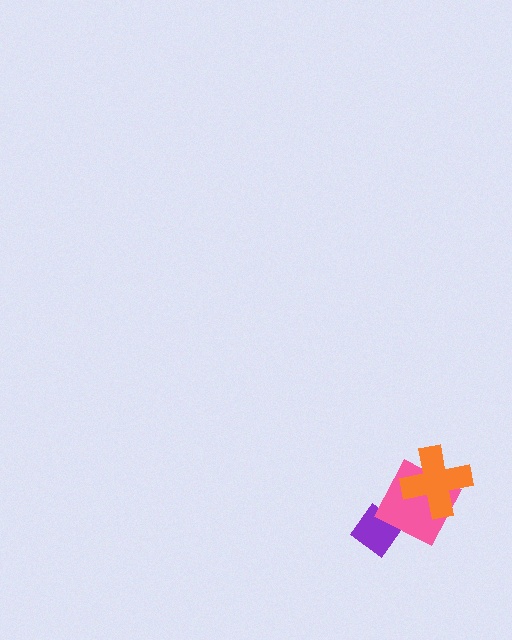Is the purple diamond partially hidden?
Yes, it is partially covered by another shape.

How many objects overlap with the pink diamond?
2 objects overlap with the pink diamond.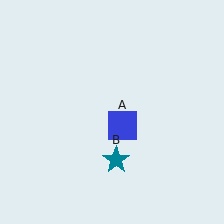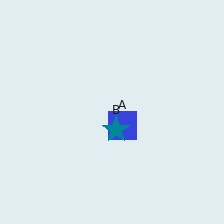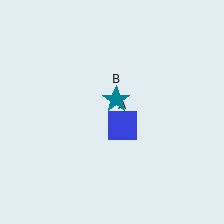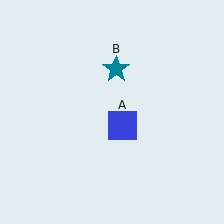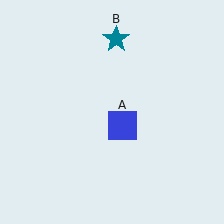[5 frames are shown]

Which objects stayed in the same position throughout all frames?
Blue square (object A) remained stationary.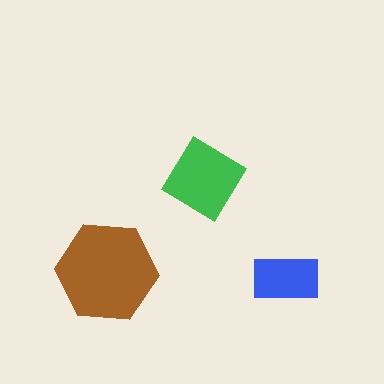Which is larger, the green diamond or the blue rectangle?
The green diamond.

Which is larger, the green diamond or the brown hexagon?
The brown hexagon.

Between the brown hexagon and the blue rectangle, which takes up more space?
The brown hexagon.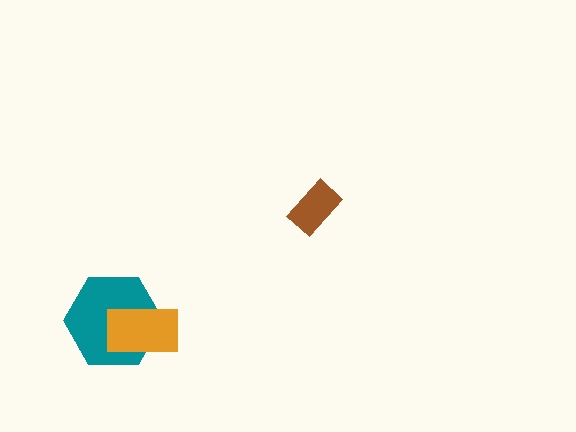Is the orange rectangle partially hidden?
No, no other shape covers it.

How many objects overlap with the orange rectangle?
1 object overlaps with the orange rectangle.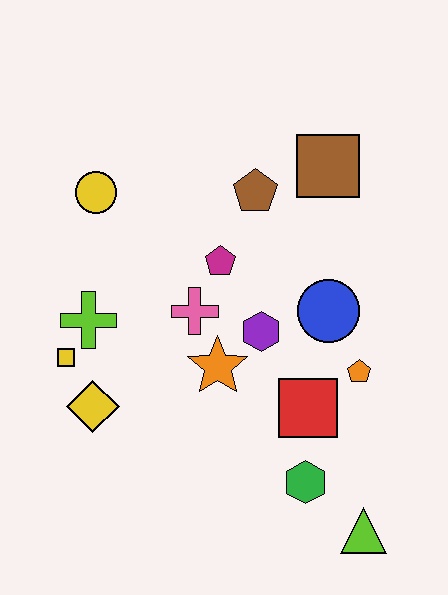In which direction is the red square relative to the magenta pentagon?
The red square is below the magenta pentagon.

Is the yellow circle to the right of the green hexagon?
No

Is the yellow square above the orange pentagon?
Yes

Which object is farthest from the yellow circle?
The lime triangle is farthest from the yellow circle.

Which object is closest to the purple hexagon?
The orange star is closest to the purple hexagon.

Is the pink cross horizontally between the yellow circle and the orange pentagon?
Yes